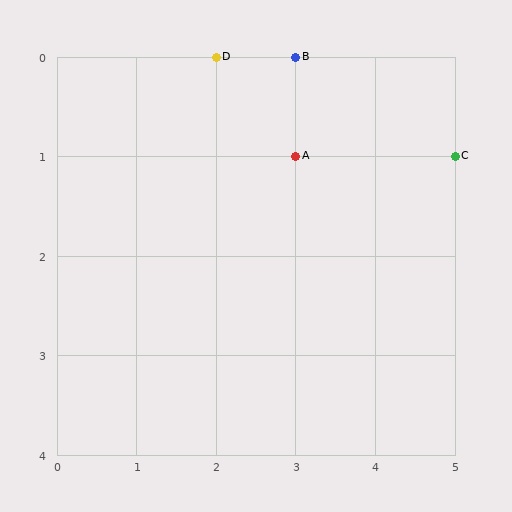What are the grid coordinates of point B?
Point B is at grid coordinates (3, 0).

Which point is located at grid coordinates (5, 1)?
Point C is at (5, 1).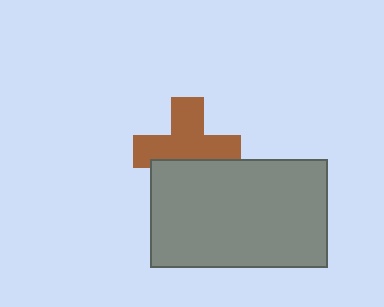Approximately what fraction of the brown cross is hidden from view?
Roughly 33% of the brown cross is hidden behind the gray rectangle.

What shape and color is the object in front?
The object in front is a gray rectangle.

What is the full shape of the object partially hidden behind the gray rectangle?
The partially hidden object is a brown cross.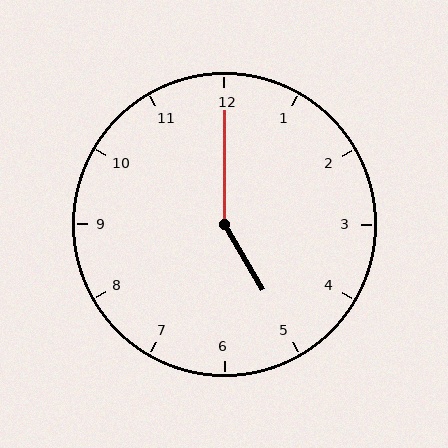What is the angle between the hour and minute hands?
Approximately 150 degrees.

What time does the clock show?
5:00.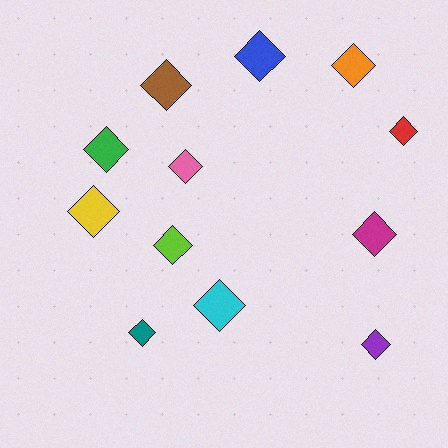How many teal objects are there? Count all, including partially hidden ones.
There is 1 teal object.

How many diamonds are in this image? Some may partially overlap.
There are 12 diamonds.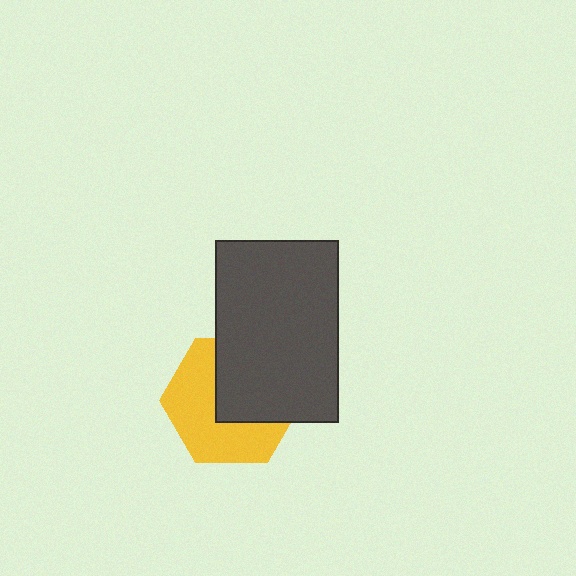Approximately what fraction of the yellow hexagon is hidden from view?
Roughly 46% of the yellow hexagon is hidden behind the dark gray rectangle.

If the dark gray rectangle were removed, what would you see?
You would see the complete yellow hexagon.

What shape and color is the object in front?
The object in front is a dark gray rectangle.